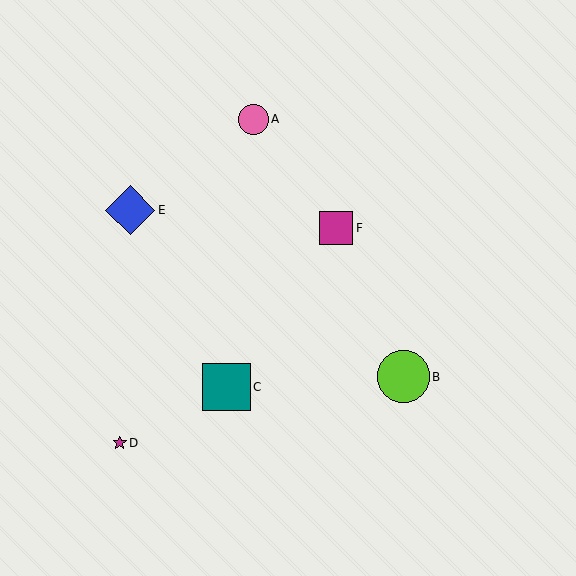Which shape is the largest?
The lime circle (labeled B) is the largest.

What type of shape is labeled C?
Shape C is a teal square.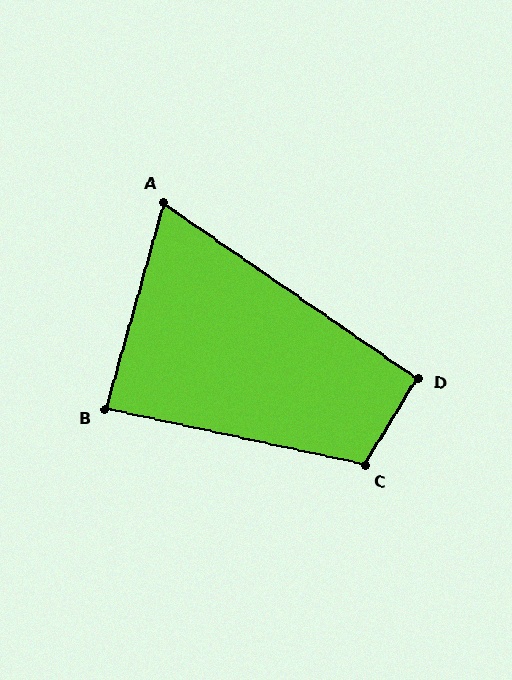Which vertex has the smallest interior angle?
A, at approximately 71 degrees.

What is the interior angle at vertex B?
Approximately 86 degrees (approximately right).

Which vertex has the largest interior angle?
C, at approximately 109 degrees.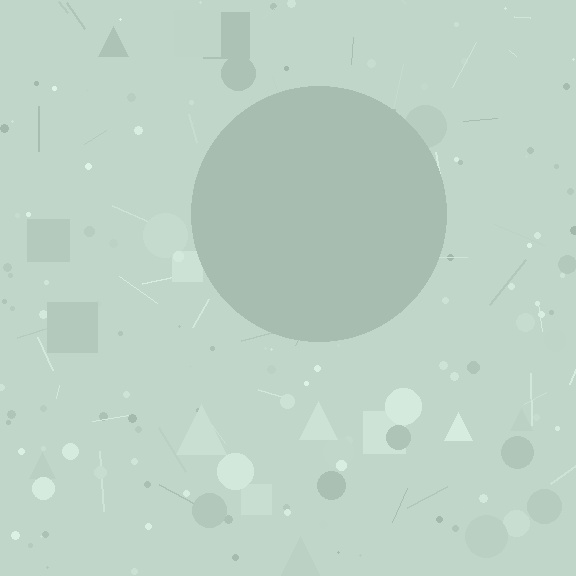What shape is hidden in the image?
A circle is hidden in the image.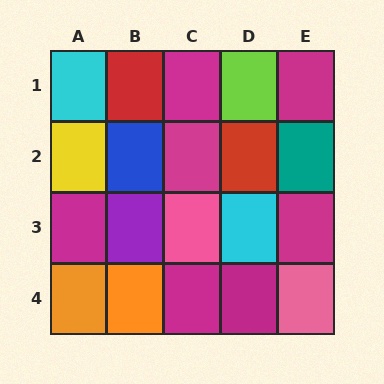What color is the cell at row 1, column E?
Magenta.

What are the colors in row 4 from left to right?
Orange, orange, magenta, magenta, pink.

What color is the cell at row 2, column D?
Red.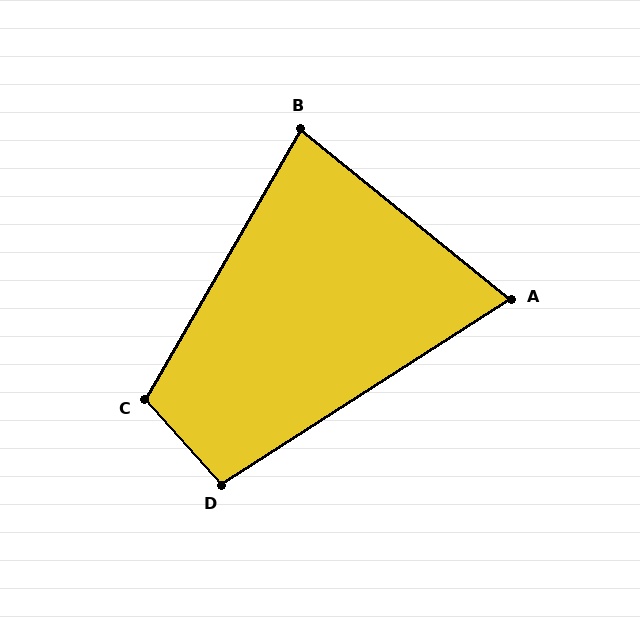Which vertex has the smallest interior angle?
A, at approximately 72 degrees.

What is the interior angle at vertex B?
Approximately 81 degrees (acute).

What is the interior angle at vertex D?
Approximately 99 degrees (obtuse).